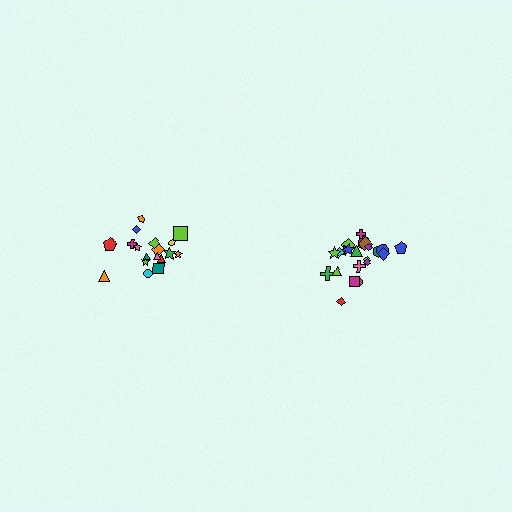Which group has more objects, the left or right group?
The right group.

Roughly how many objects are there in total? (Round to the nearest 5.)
Roughly 40 objects in total.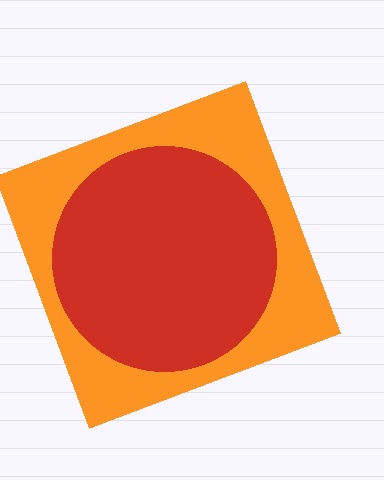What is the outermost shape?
The orange square.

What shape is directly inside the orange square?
The red circle.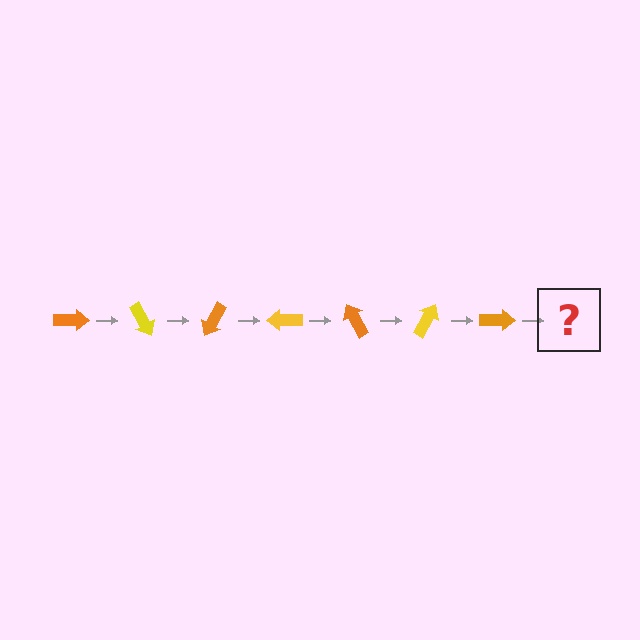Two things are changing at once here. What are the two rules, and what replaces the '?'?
The two rules are that it rotates 60 degrees each step and the color cycles through orange and yellow. The '?' should be a yellow arrow, rotated 420 degrees from the start.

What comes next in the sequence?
The next element should be a yellow arrow, rotated 420 degrees from the start.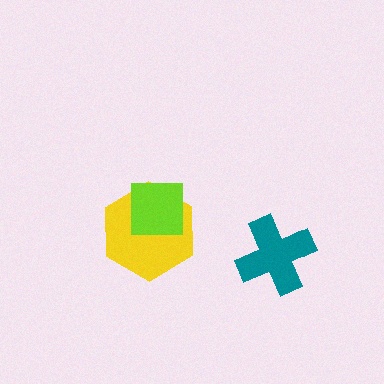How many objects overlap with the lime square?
1 object overlaps with the lime square.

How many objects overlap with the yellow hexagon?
1 object overlaps with the yellow hexagon.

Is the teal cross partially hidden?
No, no other shape covers it.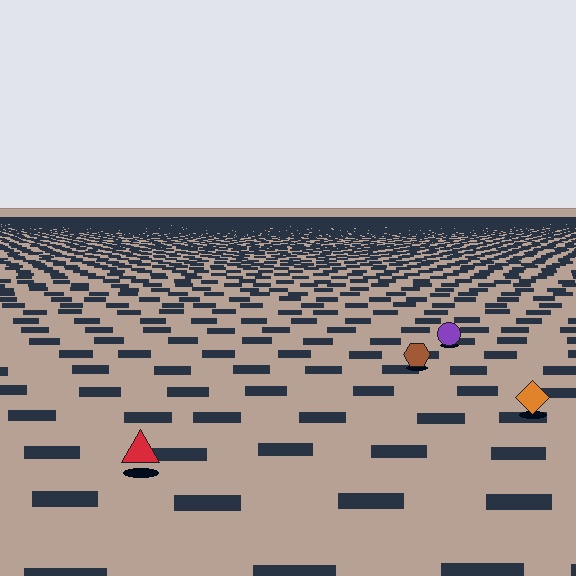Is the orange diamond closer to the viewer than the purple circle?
Yes. The orange diamond is closer — you can tell from the texture gradient: the ground texture is coarser near it.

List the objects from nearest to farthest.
From nearest to farthest: the red triangle, the orange diamond, the brown hexagon, the purple circle.